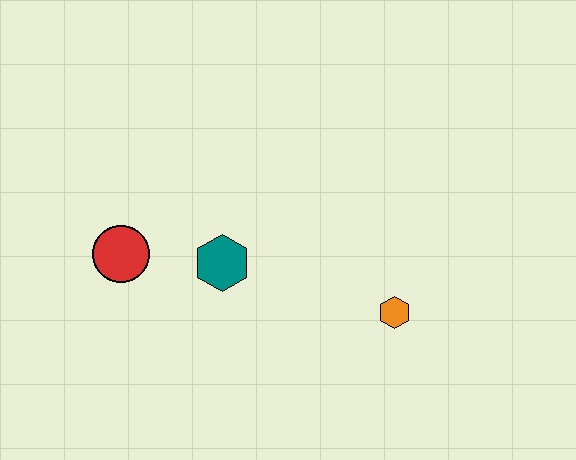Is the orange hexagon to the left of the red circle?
No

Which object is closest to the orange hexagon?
The teal hexagon is closest to the orange hexagon.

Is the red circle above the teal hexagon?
Yes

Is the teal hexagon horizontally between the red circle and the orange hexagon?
Yes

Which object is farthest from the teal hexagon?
The orange hexagon is farthest from the teal hexagon.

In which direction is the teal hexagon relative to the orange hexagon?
The teal hexagon is to the left of the orange hexagon.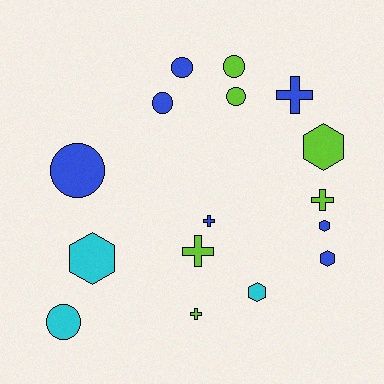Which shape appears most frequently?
Circle, with 6 objects.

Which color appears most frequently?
Blue, with 7 objects.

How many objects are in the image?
There are 16 objects.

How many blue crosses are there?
There are 2 blue crosses.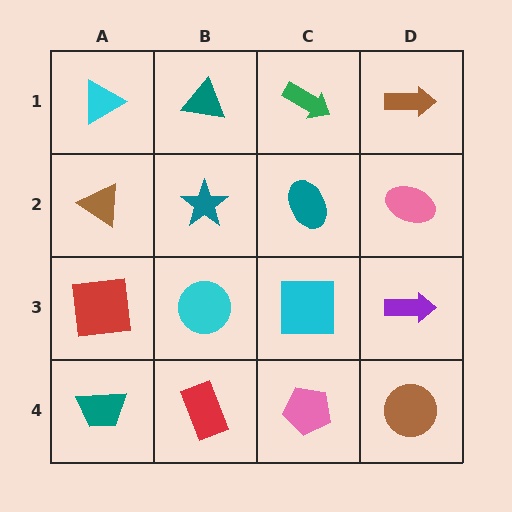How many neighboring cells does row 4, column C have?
3.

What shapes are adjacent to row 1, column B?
A teal star (row 2, column B), a cyan triangle (row 1, column A), a green arrow (row 1, column C).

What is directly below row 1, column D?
A pink ellipse.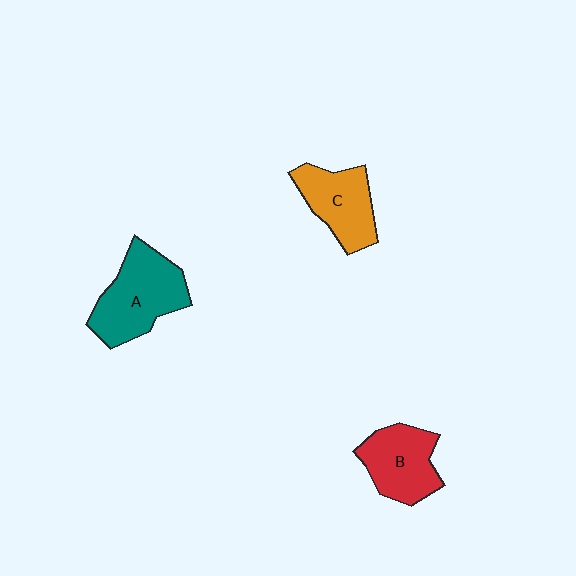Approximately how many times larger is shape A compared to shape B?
Approximately 1.3 times.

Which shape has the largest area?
Shape A (teal).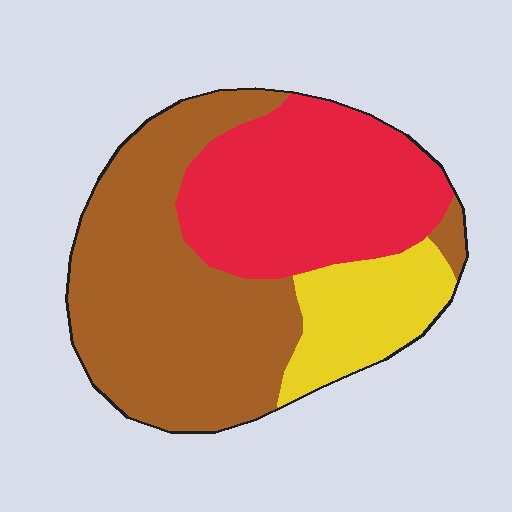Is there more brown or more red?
Brown.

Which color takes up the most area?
Brown, at roughly 50%.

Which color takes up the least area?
Yellow, at roughly 15%.